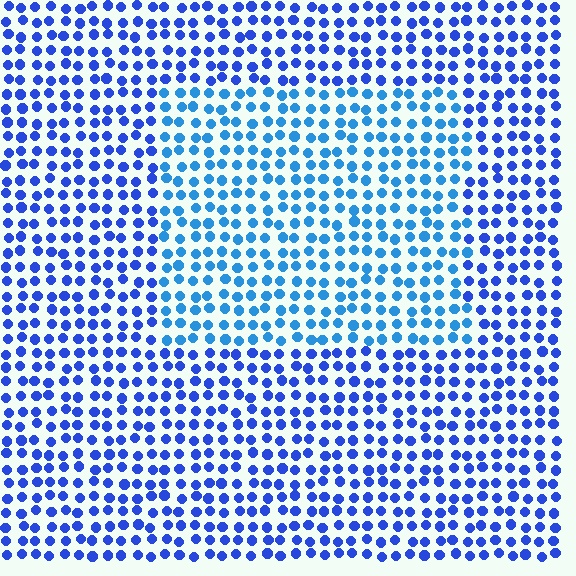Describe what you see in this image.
The image is filled with small blue elements in a uniform arrangement. A rectangle-shaped region is visible where the elements are tinted to a slightly different hue, forming a subtle color boundary.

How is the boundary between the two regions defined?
The boundary is defined purely by a slight shift in hue (about 25 degrees). Spacing, size, and orientation are identical on both sides.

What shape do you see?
I see a rectangle.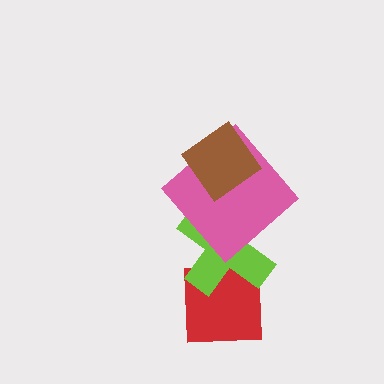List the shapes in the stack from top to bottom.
From top to bottom: the brown diamond, the pink diamond, the lime cross, the red square.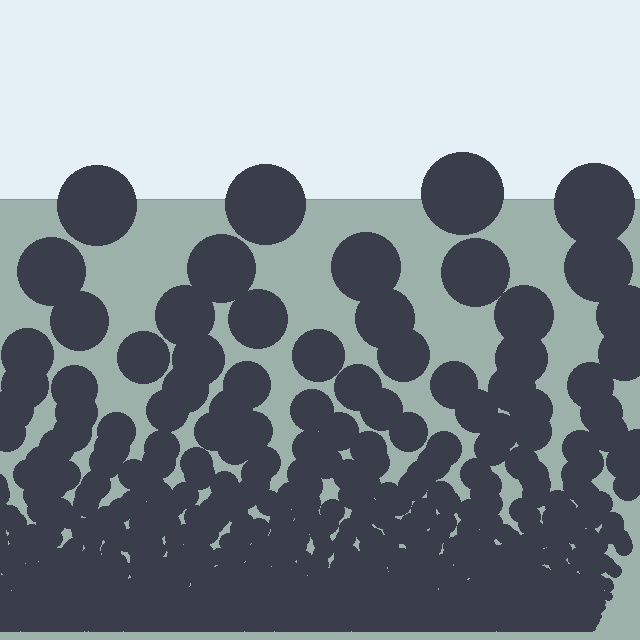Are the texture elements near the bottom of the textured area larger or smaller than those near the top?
Smaller. The gradient is inverted — elements near the bottom are smaller and denser.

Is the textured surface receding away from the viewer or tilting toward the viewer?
The surface appears to tilt toward the viewer. Texture elements get larger and sparser toward the top.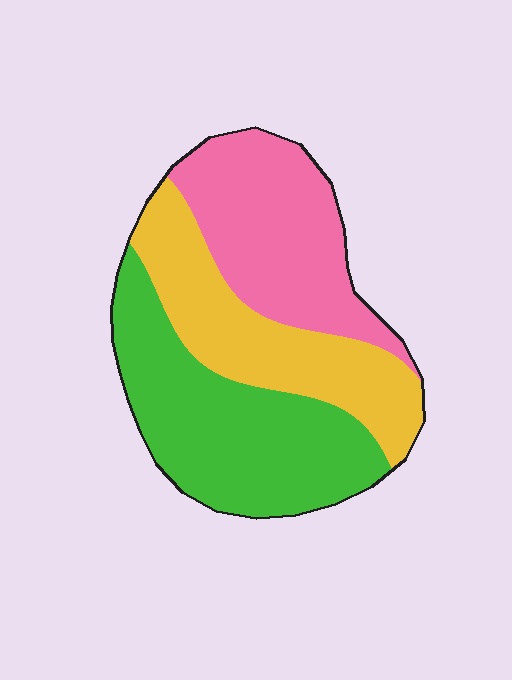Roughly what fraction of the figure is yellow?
Yellow takes up between a sixth and a third of the figure.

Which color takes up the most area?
Green, at roughly 40%.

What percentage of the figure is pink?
Pink takes up about one third (1/3) of the figure.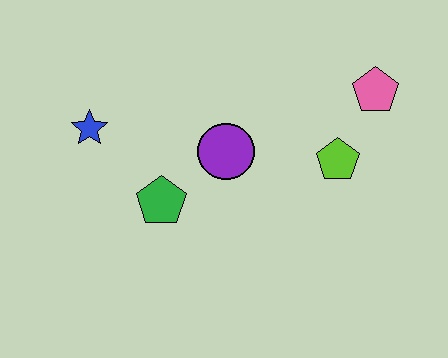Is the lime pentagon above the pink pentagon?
No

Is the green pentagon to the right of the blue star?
Yes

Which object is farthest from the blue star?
The pink pentagon is farthest from the blue star.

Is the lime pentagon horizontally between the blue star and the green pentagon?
No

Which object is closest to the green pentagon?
The purple circle is closest to the green pentagon.